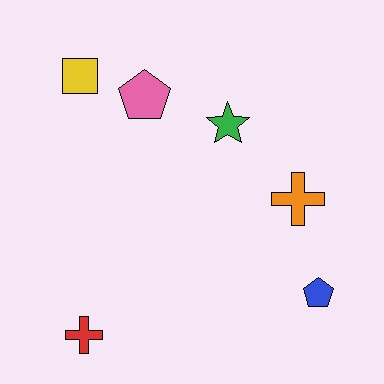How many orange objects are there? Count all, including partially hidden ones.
There is 1 orange object.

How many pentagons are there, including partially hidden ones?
There are 2 pentagons.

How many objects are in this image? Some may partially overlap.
There are 6 objects.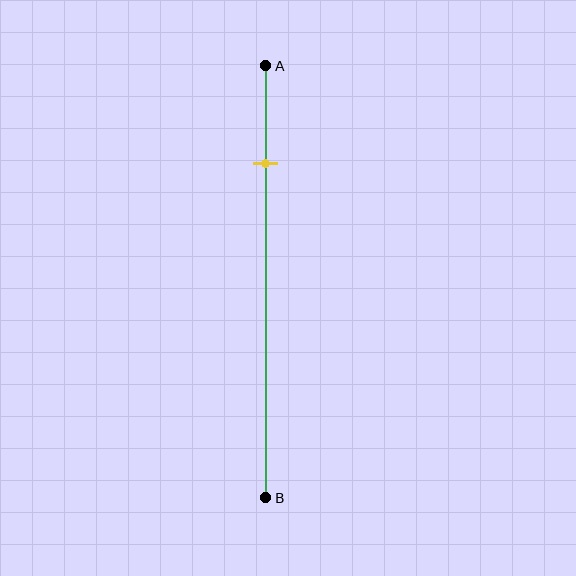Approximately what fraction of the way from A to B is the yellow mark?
The yellow mark is approximately 25% of the way from A to B.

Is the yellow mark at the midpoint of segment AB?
No, the mark is at about 25% from A, not at the 50% midpoint.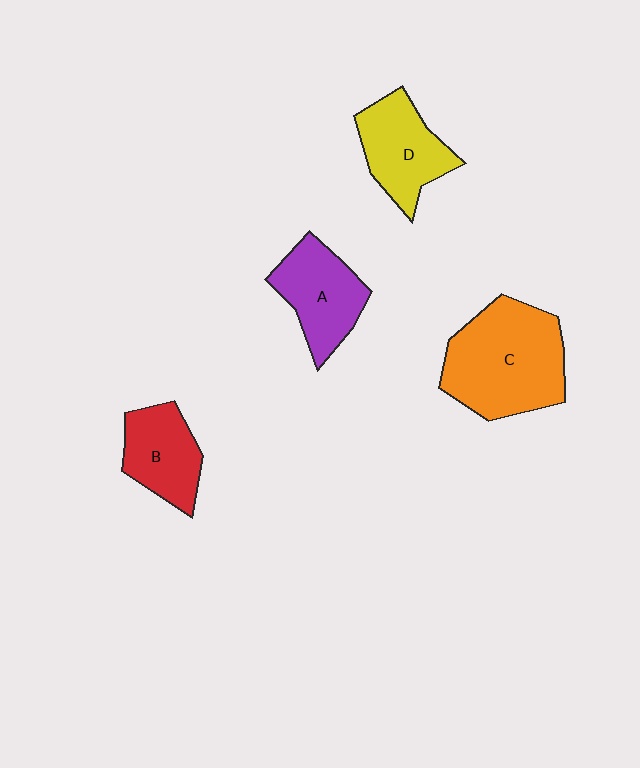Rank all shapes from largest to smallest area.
From largest to smallest: C (orange), D (yellow), A (purple), B (red).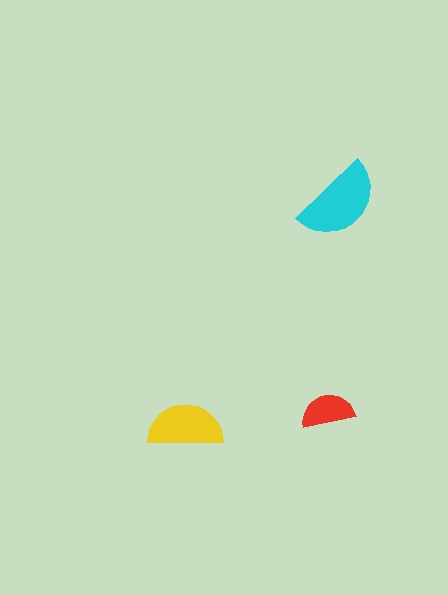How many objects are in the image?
There are 3 objects in the image.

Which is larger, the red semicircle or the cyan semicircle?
The cyan one.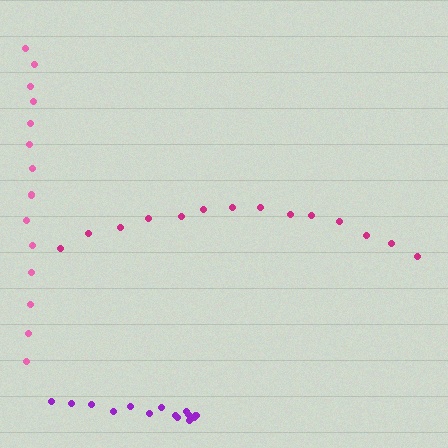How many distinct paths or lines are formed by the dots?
There are 3 distinct paths.